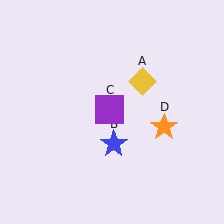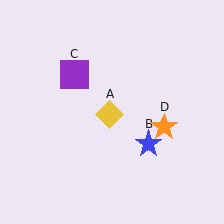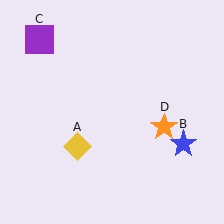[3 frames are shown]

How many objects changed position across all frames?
3 objects changed position: yellow diamond (object A), blue star (object B), purple square (object C).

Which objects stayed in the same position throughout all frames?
Orange star (object D) remained stationary.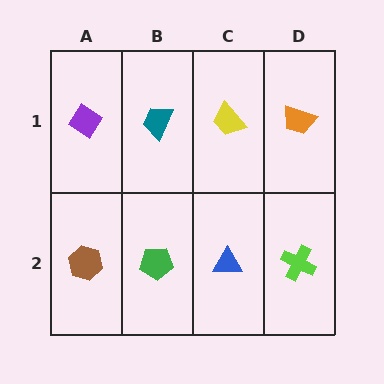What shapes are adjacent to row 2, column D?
An orange trapezoid (row 1, column D), a blue triangle (row 2, column C).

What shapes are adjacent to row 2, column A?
A purple diamond (row 1, column A), a green pentagon (row 2, column B).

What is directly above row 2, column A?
A purple diamond.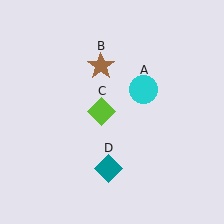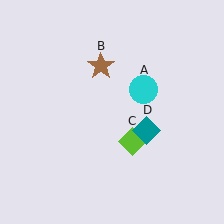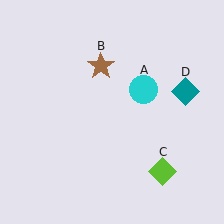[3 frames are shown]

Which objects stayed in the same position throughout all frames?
Cyan circle (object A) and brown star (object B) remained stationary.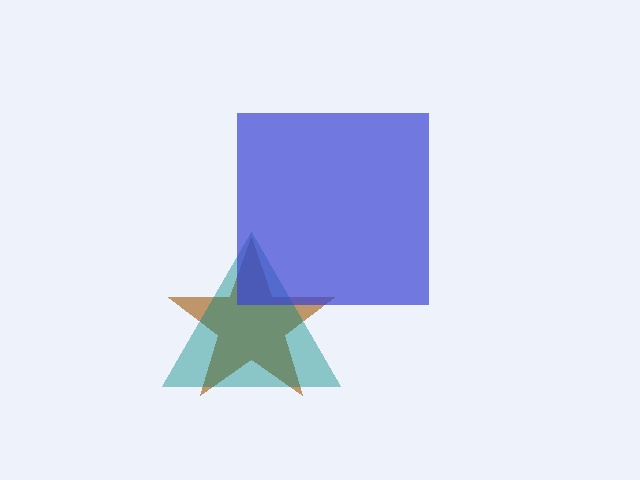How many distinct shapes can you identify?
There are 3 distinct shapes: a brown star, a teal triangle, a blue square.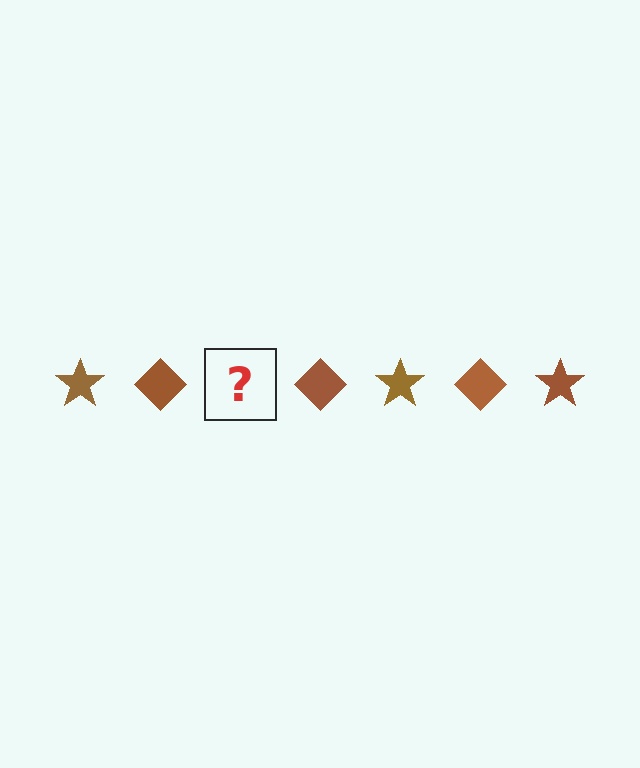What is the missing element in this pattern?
The missing element is a brown star.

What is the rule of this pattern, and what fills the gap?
The rule is that the pattern cycles through star, diamond shapes in brown. The gap should be filled with a brown star.